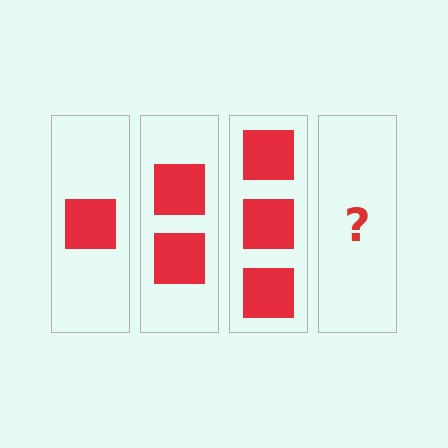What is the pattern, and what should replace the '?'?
The pattern is that each step adds one more square. The '?' should be 4 squares.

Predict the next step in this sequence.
The next step is 4 squares.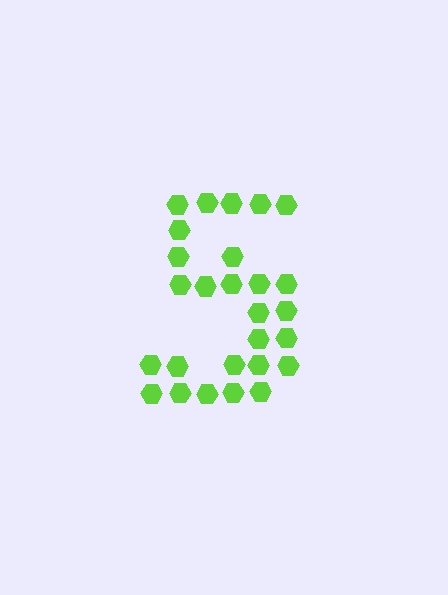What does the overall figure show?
The overall figure shows the digit 5.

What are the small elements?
The small elements are hexagons.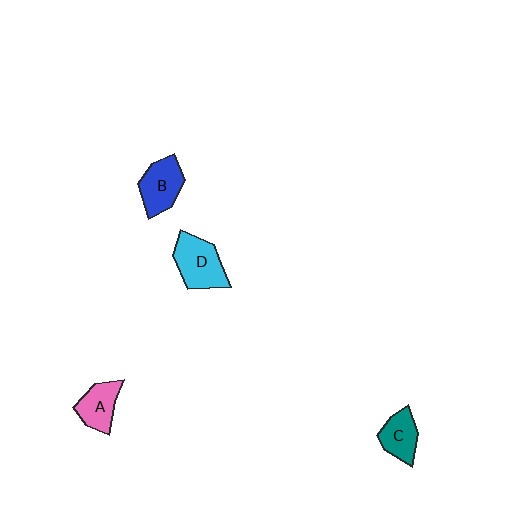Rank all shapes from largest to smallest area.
From largest to smallest: D (cyan), B (blue), A (pink), C (teal).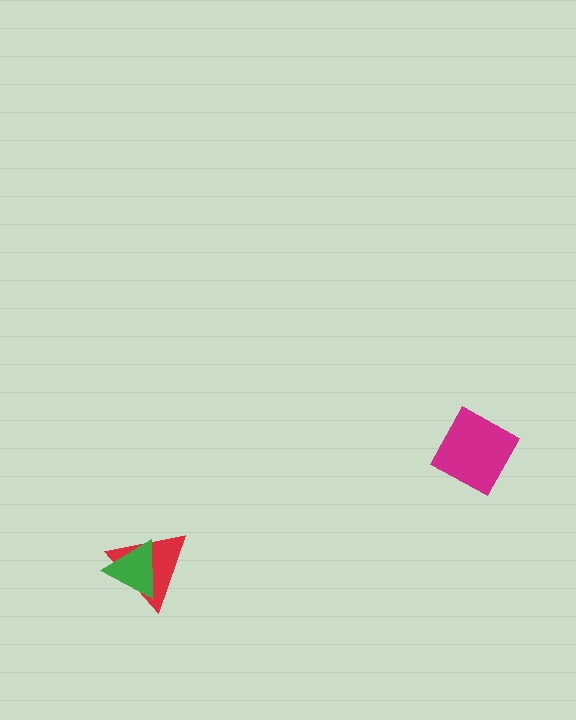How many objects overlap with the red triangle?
1 object overlaps with the red triangle.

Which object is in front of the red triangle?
The green triangle is in front of the red triangle.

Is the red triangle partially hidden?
Yes, it is partially covered by another shape.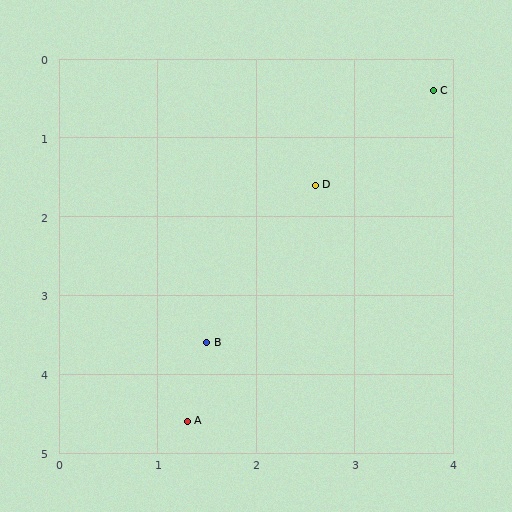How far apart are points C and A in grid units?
Points C and A are about 4.9 grid units apart.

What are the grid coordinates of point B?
Point B is at approximately (1.5, 3.6).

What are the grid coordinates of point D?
Point D is at approximately (2.6, 1.6).